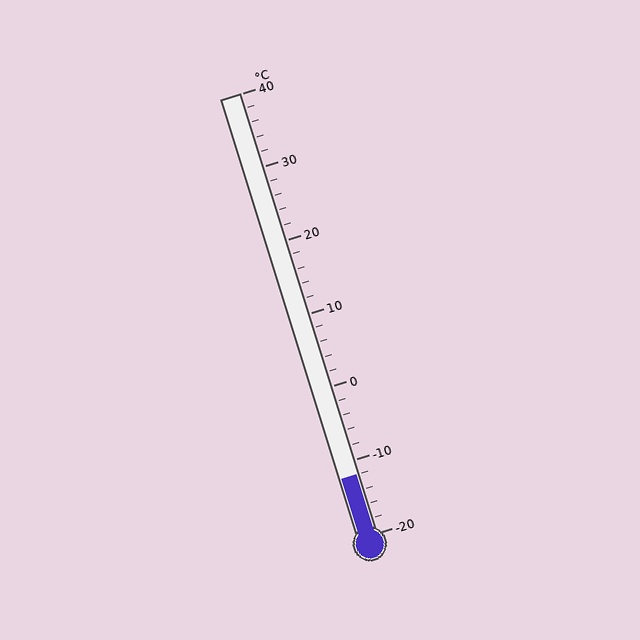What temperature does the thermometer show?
The thermometer shows approximately -12°C.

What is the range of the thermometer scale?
The thermometer scale ranges from -20°C to 40°C.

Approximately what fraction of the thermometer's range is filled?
The thermometer is filled to approximately 15% of its range.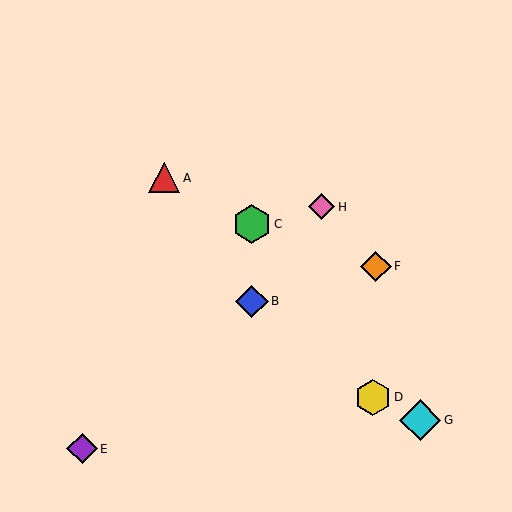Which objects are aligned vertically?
Objects B, C are aligned vertically.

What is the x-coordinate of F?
Object F is at x≈376.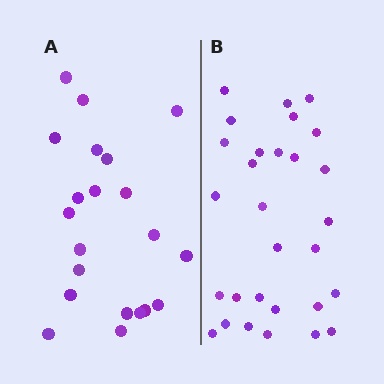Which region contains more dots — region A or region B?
Region B (the right region) has more dots.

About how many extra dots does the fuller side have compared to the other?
Region B has roughly 8 or so more dots than region A.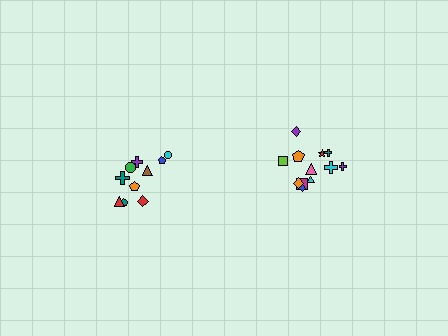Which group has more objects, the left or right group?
The right group.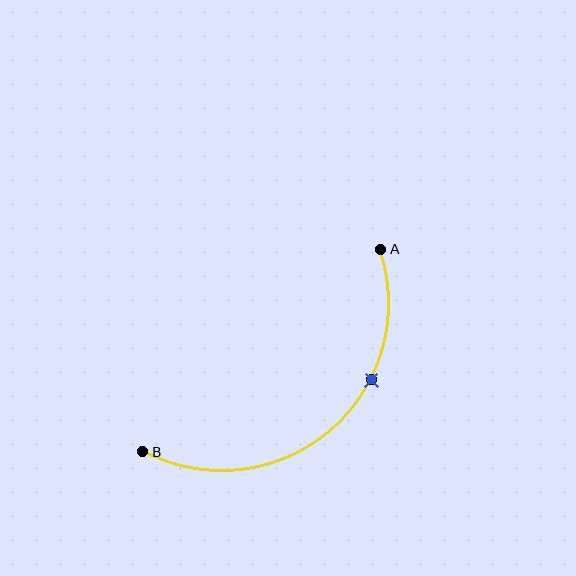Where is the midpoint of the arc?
The arc midpoint is the point on the curve farthest from the straight line joining A and B. It sits below and to the right of that line.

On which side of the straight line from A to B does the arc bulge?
The arc bulges below and to the right of the straight line connecting A and B.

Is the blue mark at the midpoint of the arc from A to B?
No. The blue mark lies on the arc but is closer to endpoint A. The arc midpoint would be at the point on the curve equidistant along the arc from both A and B.